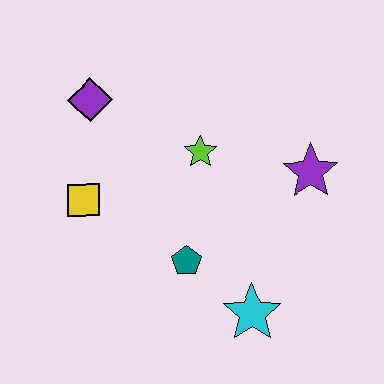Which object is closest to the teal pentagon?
The cyan star is closest to the teal pentagon.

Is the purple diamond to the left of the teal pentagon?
Yes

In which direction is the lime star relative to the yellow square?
The lime star is to the right of the yellow square.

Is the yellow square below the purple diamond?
Yes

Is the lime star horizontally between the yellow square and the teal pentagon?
No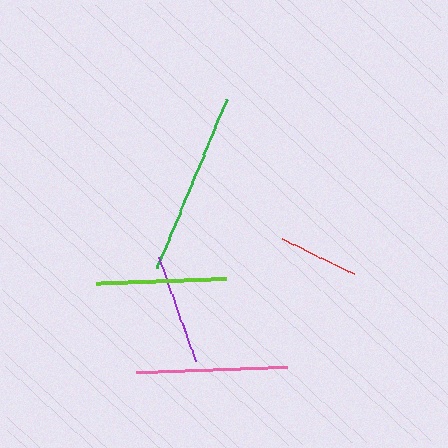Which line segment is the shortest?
The red line is the shortest at approximately 81 pixels.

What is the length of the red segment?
The red segment is approximately 81 pixels long.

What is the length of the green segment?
The green segment is approximately 184 pixels long.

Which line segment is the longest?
The green line is the longest at approximately 184 pixels.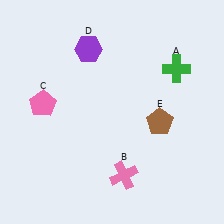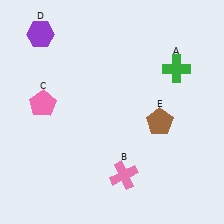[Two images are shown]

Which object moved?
The purple hexagon (D) moved left.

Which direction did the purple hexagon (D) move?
The purple hexagon (D) moved left.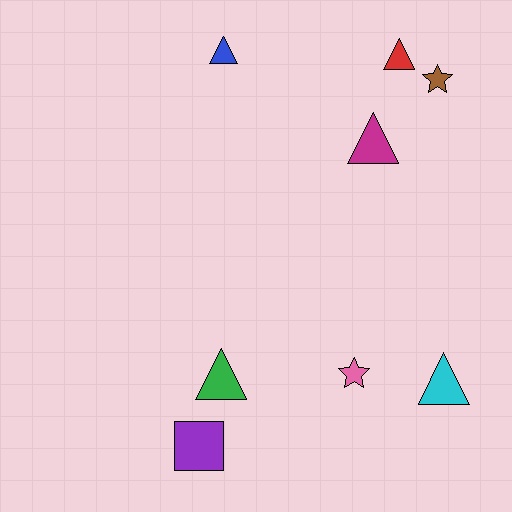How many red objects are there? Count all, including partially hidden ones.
There is 1 red object.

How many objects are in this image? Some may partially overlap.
There are 8 objects.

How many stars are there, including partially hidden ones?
There are 2 stars.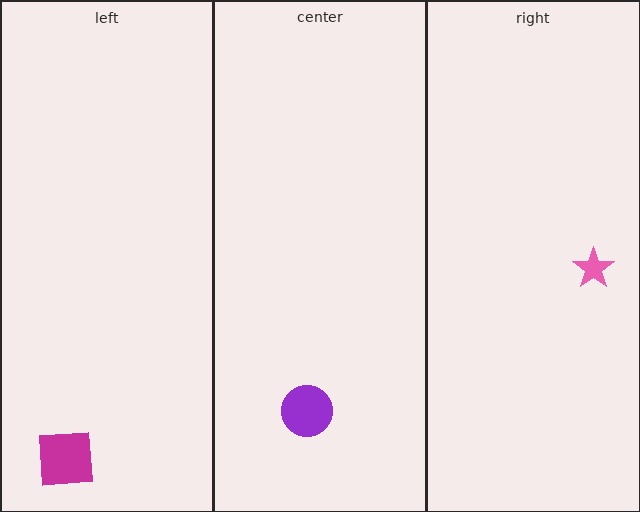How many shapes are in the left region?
1.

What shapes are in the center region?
The purple circle.